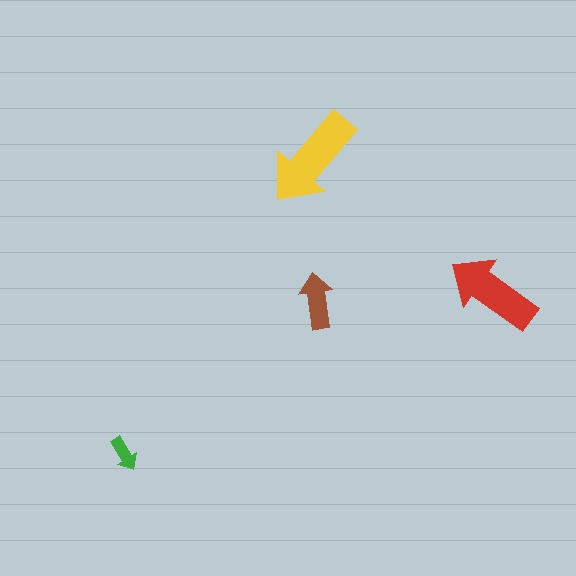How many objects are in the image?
There are 4 objects in the image.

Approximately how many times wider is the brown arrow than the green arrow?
About 1.5 times wider.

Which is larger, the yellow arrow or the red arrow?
The yellow one.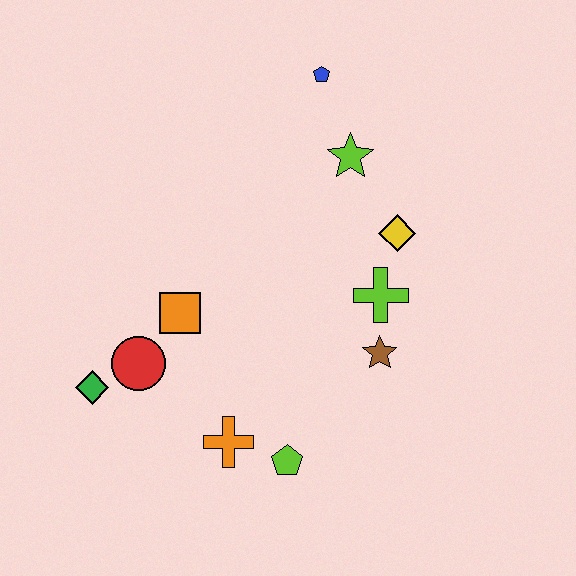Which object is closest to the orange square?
The red circle is closest to the orange square.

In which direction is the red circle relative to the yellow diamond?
The red circle is to the left of the yellow diamond.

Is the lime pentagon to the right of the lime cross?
No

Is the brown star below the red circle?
No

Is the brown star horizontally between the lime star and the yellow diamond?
Yes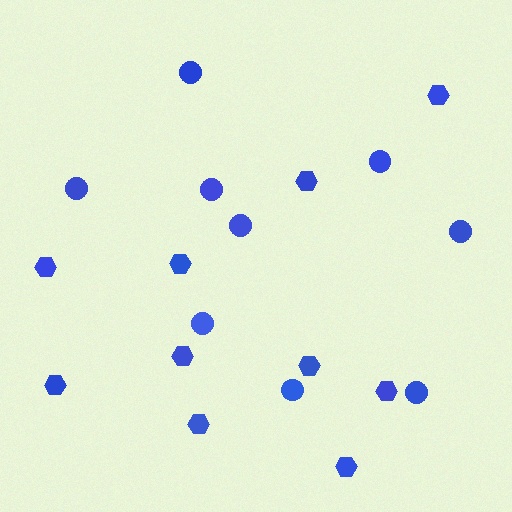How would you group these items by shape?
There are 2 groups: one group of hexagons (10) and one group of circles (9).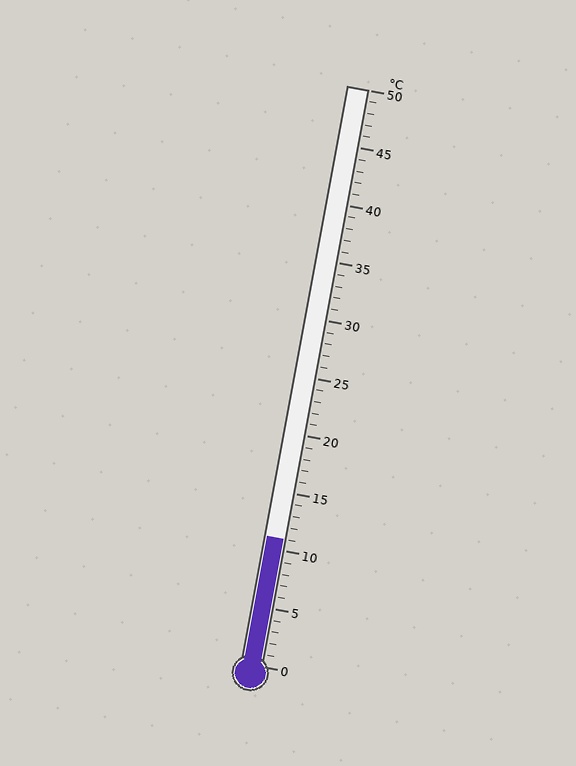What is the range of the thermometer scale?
The thermometer scale ranges from 0°C to 50°C.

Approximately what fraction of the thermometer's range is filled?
The thermometer is filled to approximately 20% of its range.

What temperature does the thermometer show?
The thermometer shows approximately 11°C.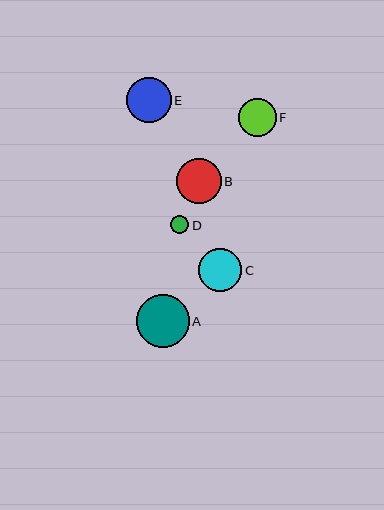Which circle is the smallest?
Circle D is the smallest with a size of approximately 18 pixels.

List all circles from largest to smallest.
From largest to smallest: A, E, B, C, F, D.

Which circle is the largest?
Circle A is the largest with a size of approximately 53 pixels.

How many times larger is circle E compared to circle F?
Circle E is approximately 1.2 times the size of circle F.